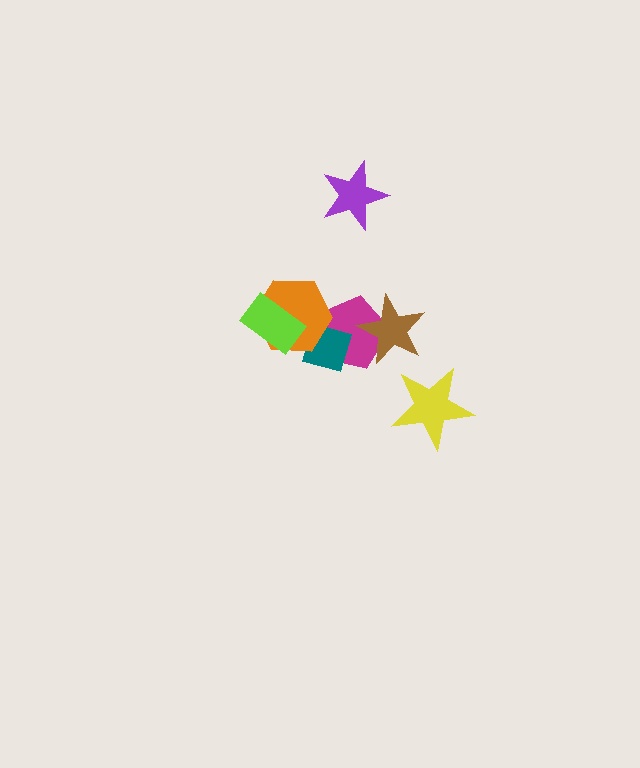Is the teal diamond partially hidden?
Yes, it is partially covered by another shape.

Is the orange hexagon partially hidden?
Yes, it is partially covered by another shape.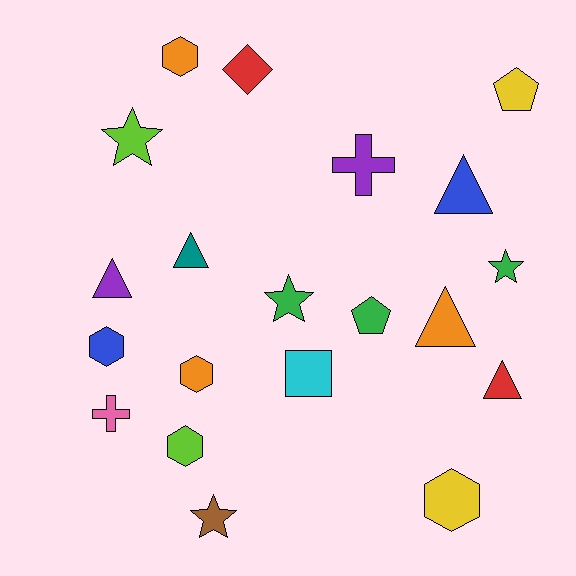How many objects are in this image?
There are 20 objects.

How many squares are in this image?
There is 1 square.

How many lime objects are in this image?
There are 2 lime objects.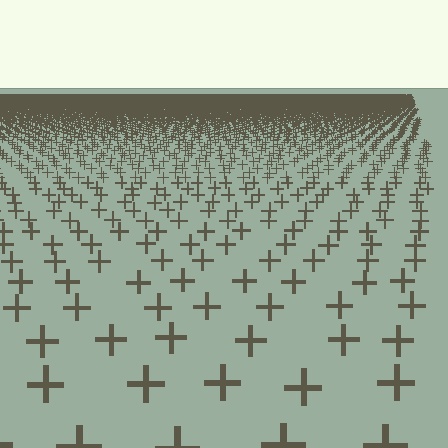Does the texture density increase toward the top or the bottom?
Density increases toward the top.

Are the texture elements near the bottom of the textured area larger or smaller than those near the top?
Larger. Near the bottom, elements are closer to the viewer and appear at a bigger on-screen size.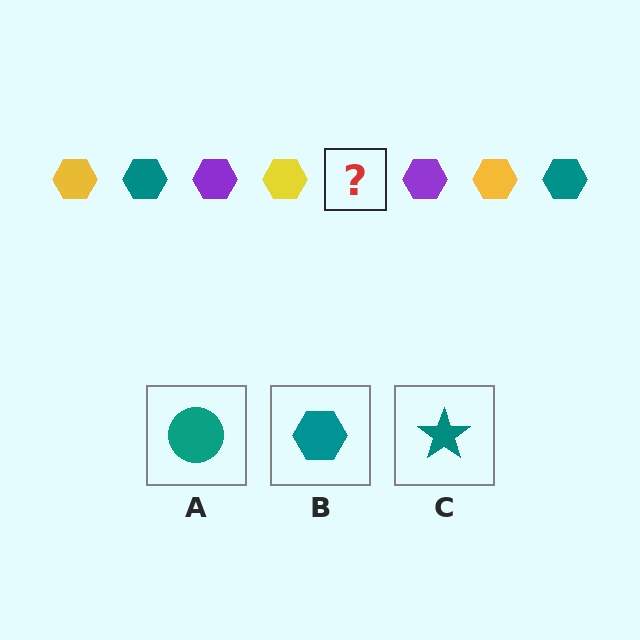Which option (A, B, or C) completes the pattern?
B.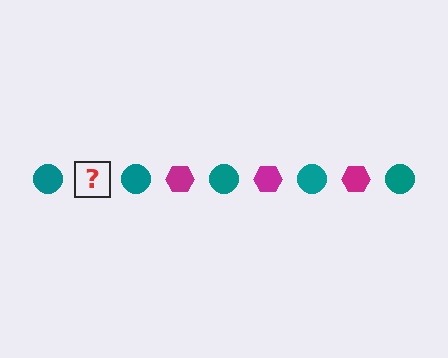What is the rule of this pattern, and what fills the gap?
The rule is that the pattern alternates between teal circle and magenta hexagon. The gap should be filled with a magenta hexagon.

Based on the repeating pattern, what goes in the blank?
The blank should be a magenta hexagon.